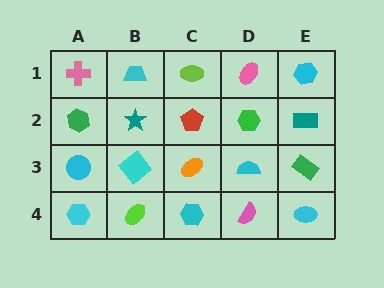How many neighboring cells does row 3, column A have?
3.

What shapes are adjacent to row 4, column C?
An orange ellipse (row 3, column C), a lime ellipse (row 4, column B), a pink semicircle (row 4, column D).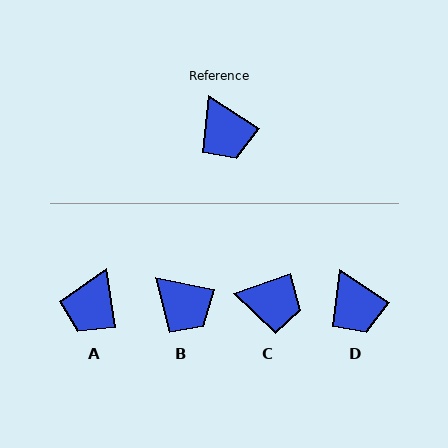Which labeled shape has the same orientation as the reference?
D.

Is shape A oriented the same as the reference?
No, it is off by about 48 degrees.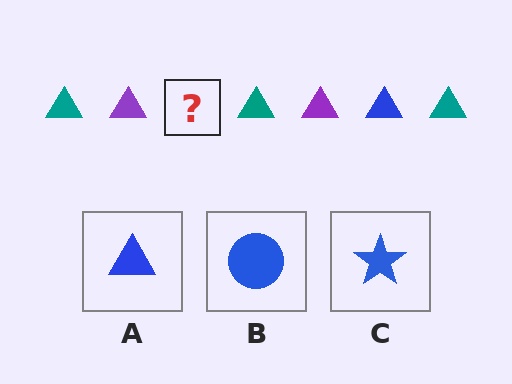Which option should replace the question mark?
Option A.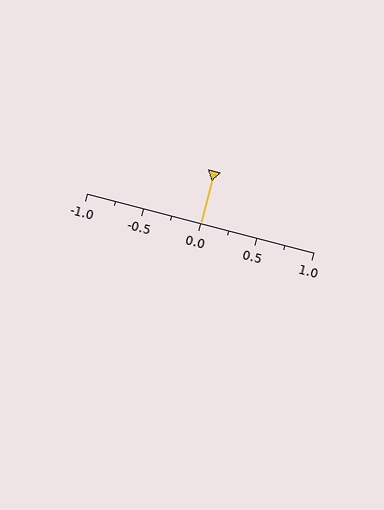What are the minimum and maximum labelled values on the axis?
The axis runs from -1.0 to 1.0.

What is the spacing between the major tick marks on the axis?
The major ticks are spaced 0.5 apart.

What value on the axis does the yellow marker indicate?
The marker indicates approximately 0.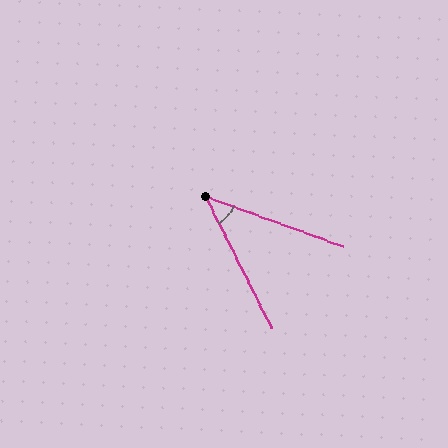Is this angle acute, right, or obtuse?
It is acute.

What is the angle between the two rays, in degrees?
Approximately 44 degrees.